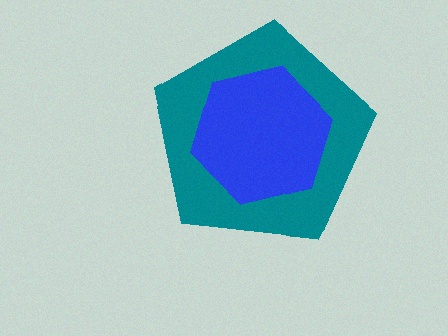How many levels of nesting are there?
2.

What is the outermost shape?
The teal pentagon.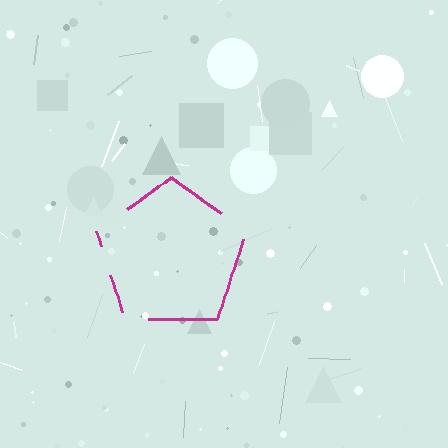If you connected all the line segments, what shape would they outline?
They would outline a pentagon.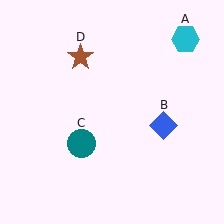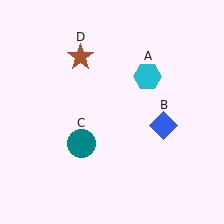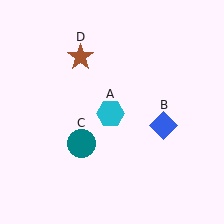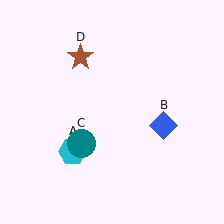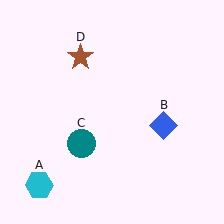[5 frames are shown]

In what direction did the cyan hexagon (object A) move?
The cyan hexagon (object A) moved down and to the left.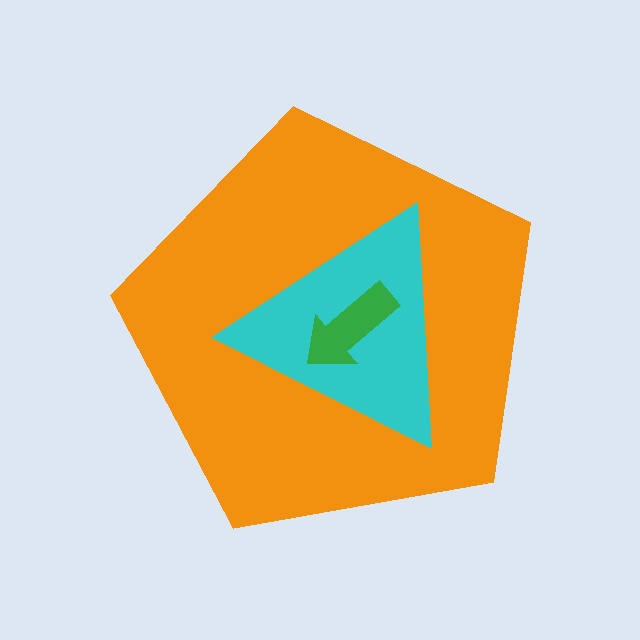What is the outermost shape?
The orange pentagon.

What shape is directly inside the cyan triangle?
The green arrow.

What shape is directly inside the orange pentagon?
The cyan triangle.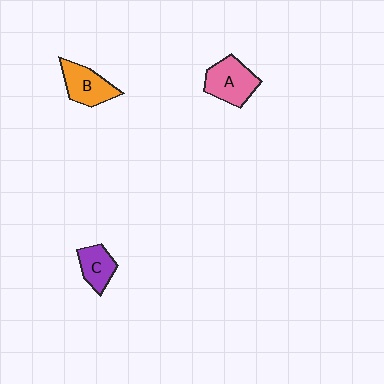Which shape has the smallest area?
Shape C (purple).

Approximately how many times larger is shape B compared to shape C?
Approximately 1.3 times.